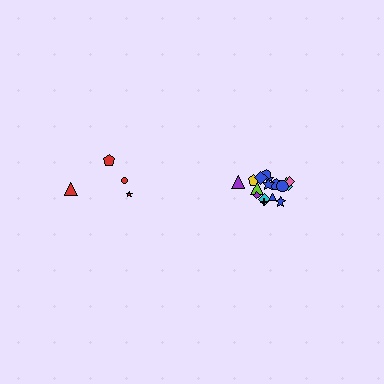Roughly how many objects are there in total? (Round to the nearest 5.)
Roughly 20 objects in total.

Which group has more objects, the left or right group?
The right group.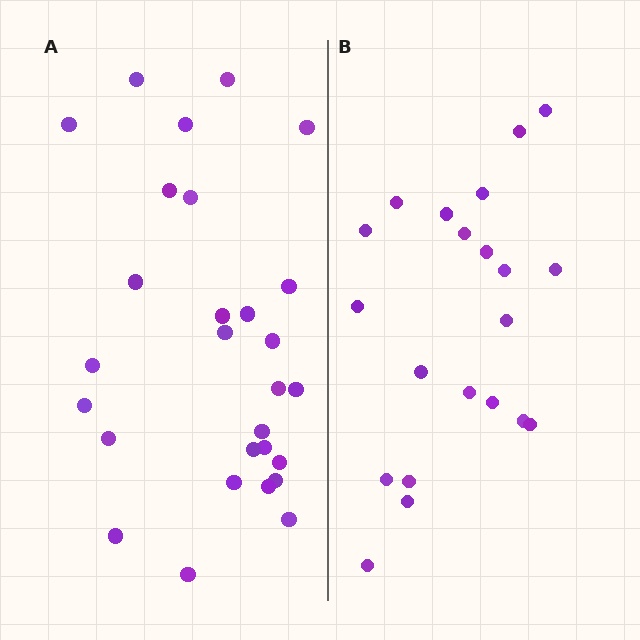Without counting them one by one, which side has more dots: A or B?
Region A (the left region) has more dots.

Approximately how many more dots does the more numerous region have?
Region A has roughly 8 or so more dots than region B.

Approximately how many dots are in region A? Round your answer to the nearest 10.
About 30 dots. (The exact count is 28, which rounds to 30.)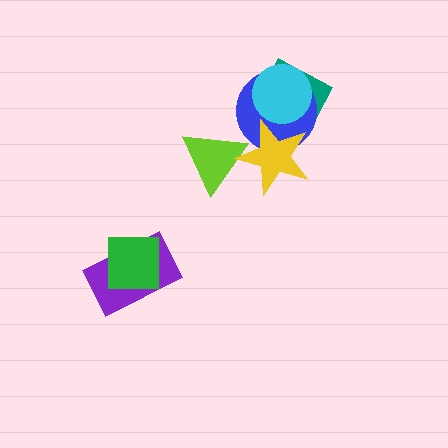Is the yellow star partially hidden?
No, no other shape covers it.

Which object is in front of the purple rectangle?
The green square is in front of the purple rectangle.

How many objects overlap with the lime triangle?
1 object overlaps with the lime triangle.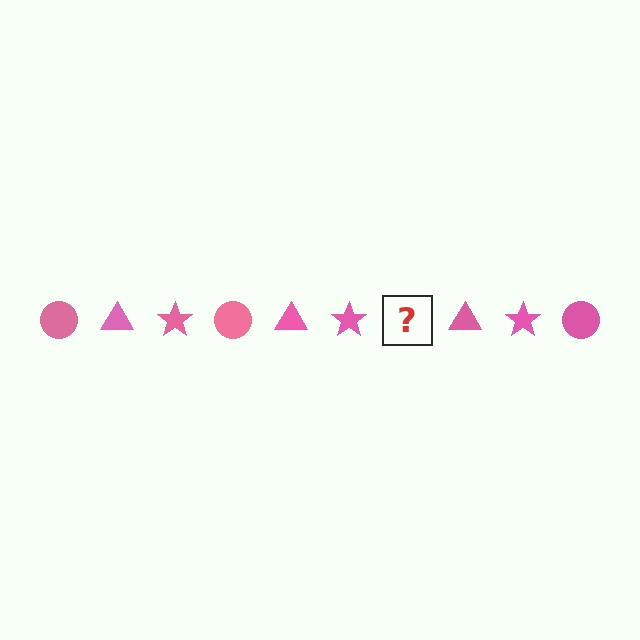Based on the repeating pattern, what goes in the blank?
The blank should be a pink circle.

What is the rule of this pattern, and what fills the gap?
The rule is that the pattern cycles through circle, triangle, star shapes in pink. The gap should be filled with a pink circle.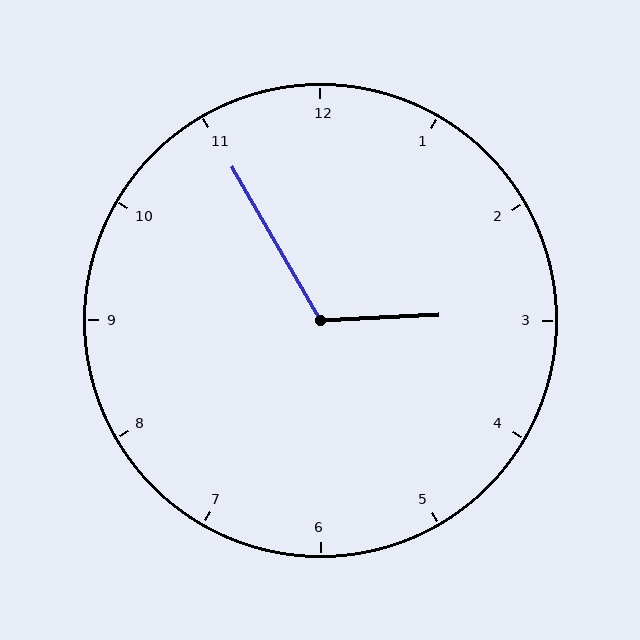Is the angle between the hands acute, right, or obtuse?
It is obtuse.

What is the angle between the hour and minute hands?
Approximately 118 degrees.